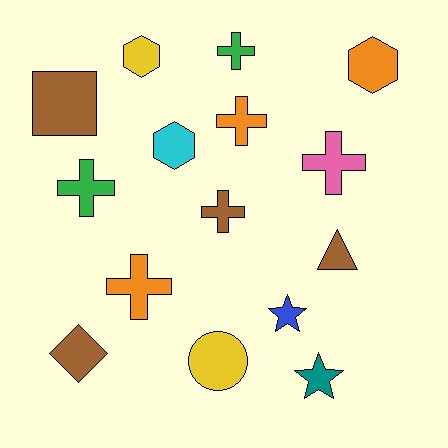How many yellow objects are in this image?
There are 2 yellow objects.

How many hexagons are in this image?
There are 3 hexagons.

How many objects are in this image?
There are 15 objects.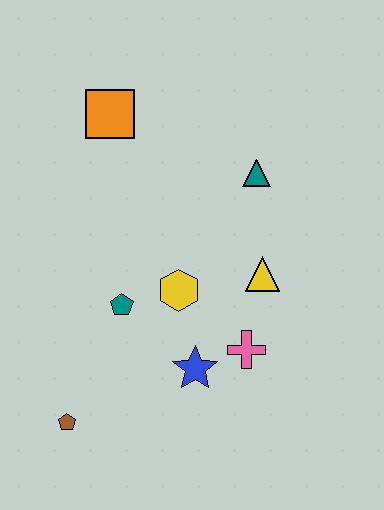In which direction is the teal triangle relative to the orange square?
The teal triangle is to the right of the orange square.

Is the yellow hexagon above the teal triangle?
No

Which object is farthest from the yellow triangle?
The brown pentagon is farthest from the yellow triangle.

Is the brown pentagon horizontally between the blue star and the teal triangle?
No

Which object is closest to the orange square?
The teal triangle is closest to the orange square.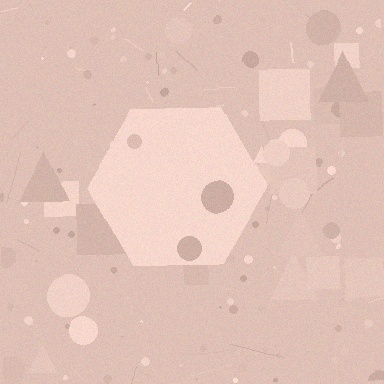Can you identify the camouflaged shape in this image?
The camouflaged shape is a hexagon.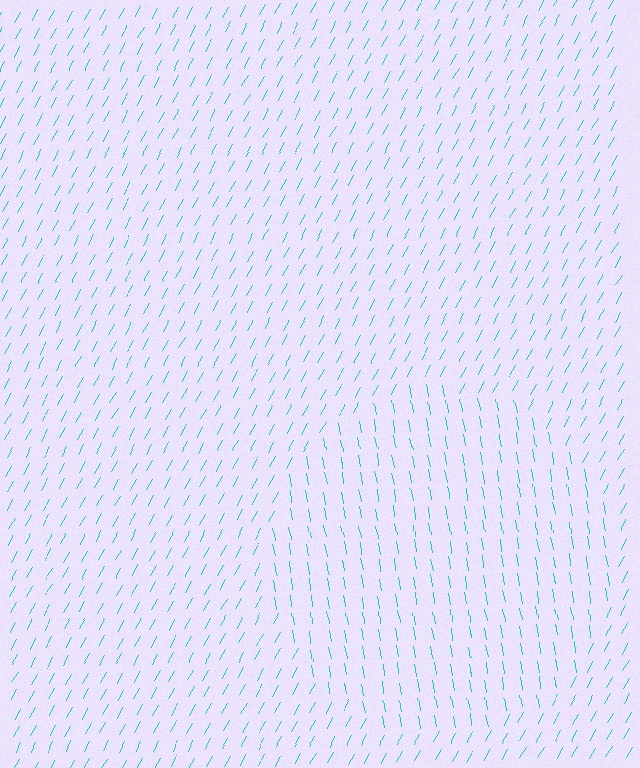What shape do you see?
I see a circle.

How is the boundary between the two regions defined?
The boundary is defined purely by a change in line orientation (approximately 38 degrees difference). All lines are the same color and thickness.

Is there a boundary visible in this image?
Yes, there is a texture boundary formed by a change in line orientation.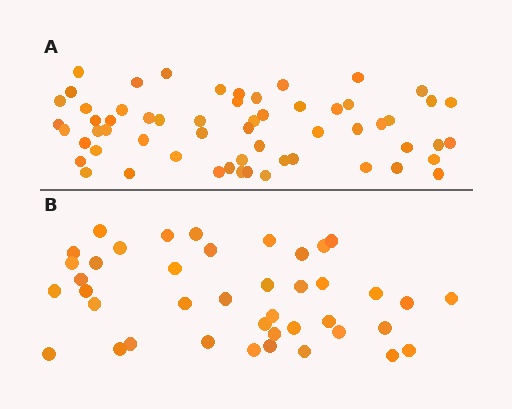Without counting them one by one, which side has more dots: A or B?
Region A (the top region) has more dots.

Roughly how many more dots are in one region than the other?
Region A has approximately 20 more dots than region B.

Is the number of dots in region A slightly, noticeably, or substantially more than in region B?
Region A has noticeably more, but not dramatically so. The ratio is roughly 1.4 to 1.